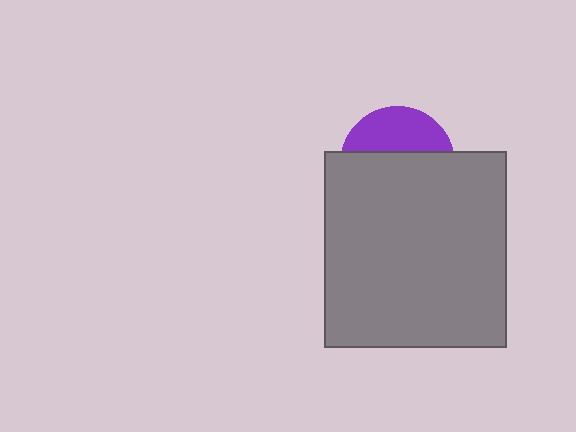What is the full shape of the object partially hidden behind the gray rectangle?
The partially hidden object is a purple circle.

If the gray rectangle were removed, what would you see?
You would see the complete purple circle.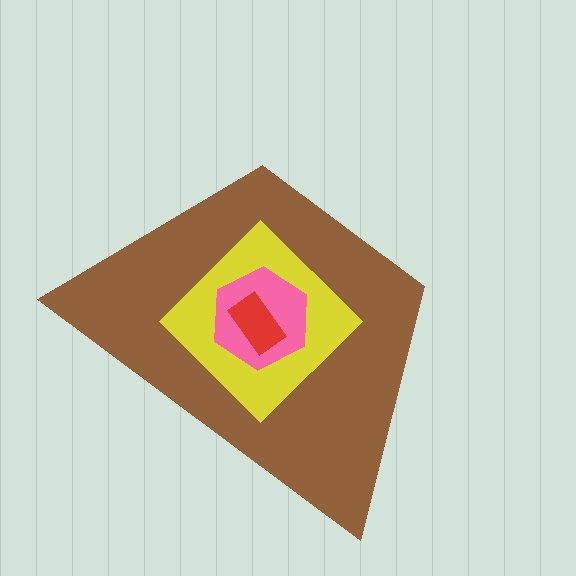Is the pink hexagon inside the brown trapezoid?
Yes.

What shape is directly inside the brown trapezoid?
The yellow diamond.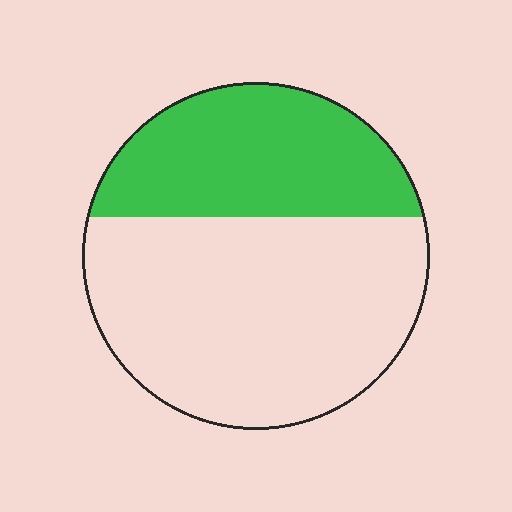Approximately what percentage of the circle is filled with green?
Approximately 35%.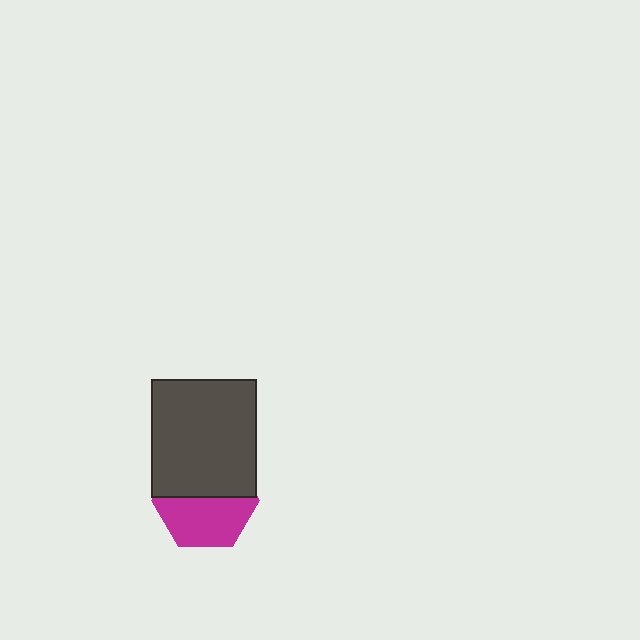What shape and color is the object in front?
The object in front is a dark gray rectangle.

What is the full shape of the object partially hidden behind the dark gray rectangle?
The partially hidden object is a magenta hexagon.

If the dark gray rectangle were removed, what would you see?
You would see the complete magenta hexagon.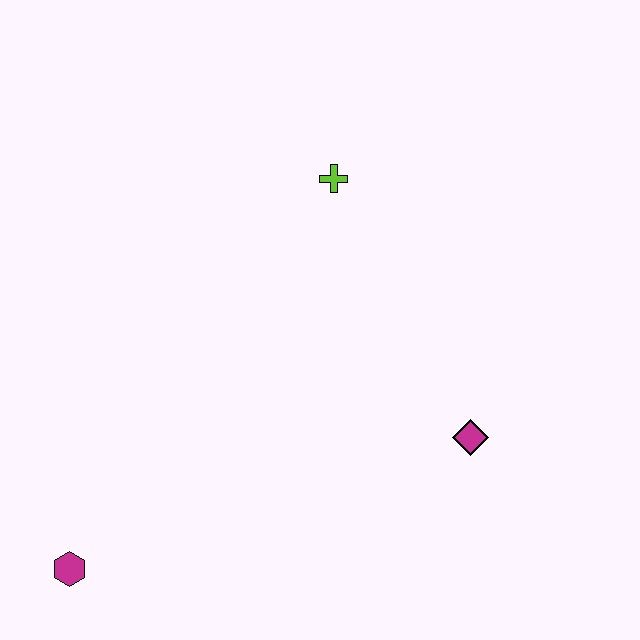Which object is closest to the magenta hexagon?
The magenta diamond is closest to the magenta hexagon.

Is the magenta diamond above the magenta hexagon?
Yes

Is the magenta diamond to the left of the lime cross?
No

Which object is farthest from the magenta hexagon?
The lime cross is farthest from the magenta hexagon.